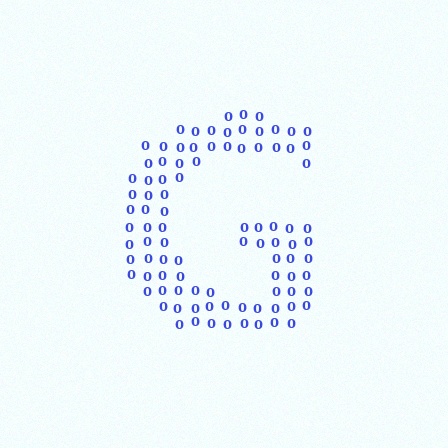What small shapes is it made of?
It is made of small digit 0's.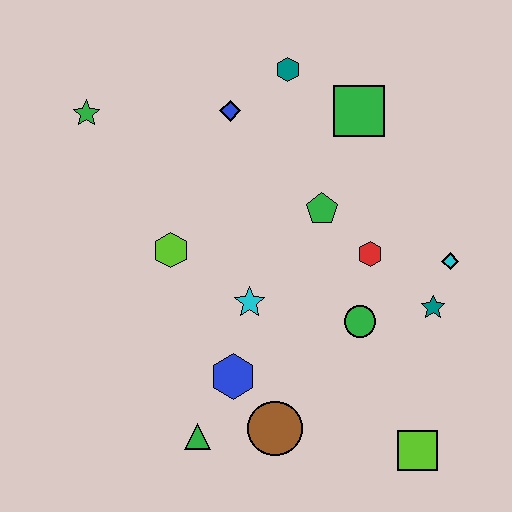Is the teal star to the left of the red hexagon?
No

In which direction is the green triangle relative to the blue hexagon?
The green triangle is below the blue hexagon.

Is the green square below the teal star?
No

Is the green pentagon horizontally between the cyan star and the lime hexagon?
No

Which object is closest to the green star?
The blue diamond is closest to the green star.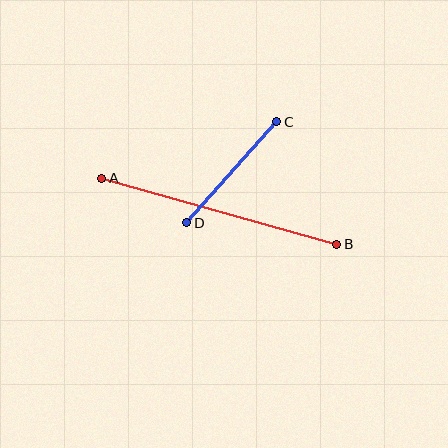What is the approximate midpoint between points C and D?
The midpoint is at approximately (232, 172) pixels.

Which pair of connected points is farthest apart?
Points A and B are farthest apart.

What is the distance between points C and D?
The distance is approximately 135 pixels.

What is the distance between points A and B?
The distance is approximately 244 pixels.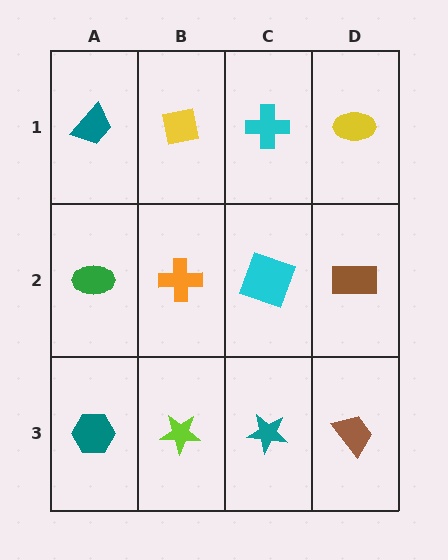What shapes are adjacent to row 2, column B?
A yellow square (row 1, column B), a lime star (row 3, column B), a green ellipse (row 2, column A), a cyan square (row 2, column C).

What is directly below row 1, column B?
An orange cross.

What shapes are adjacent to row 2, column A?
A teal trapezoid (row 1, column A), a teal hexagon (row 3, column A), an orange cross (row 2, column B).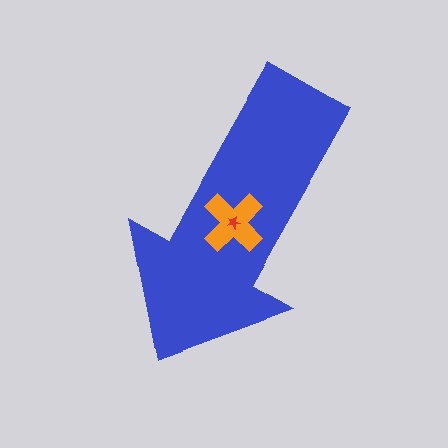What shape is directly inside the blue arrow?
The orange cross.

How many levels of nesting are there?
3.